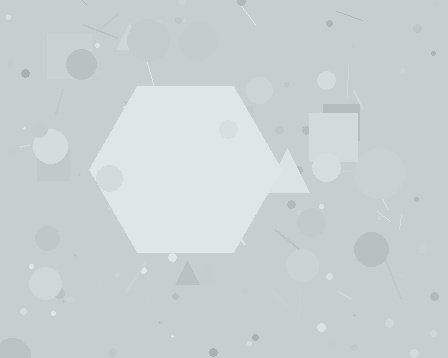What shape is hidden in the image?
A hexagon is hidden in the image.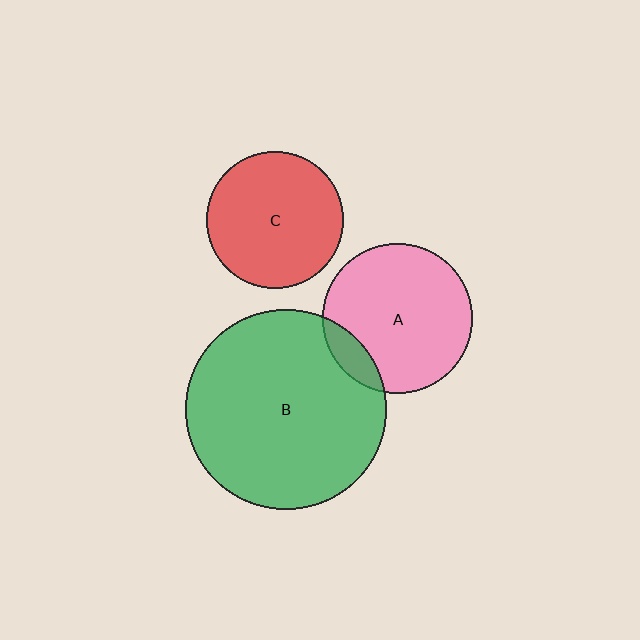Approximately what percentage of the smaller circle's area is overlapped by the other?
Approximately 10%.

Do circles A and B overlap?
Yes.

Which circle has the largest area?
Circle B (green).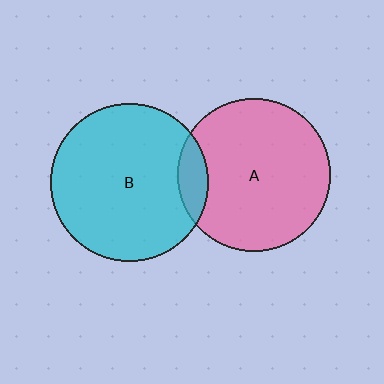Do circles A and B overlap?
Yes.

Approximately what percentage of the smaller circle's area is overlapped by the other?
Approximately 10%.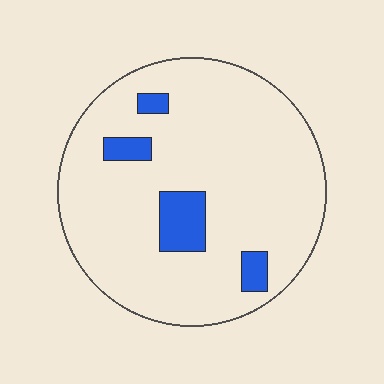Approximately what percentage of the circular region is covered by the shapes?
Approximately 10%.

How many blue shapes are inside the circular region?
4.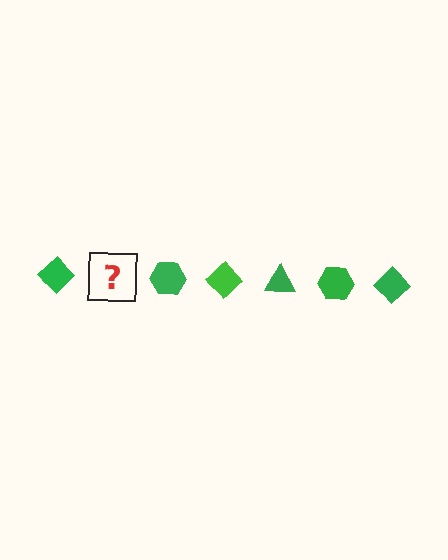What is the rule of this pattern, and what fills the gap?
The rule is that the pattern cycles through diamond, triangle, hexagon shapes in green. The gap should be filled with a green triangle.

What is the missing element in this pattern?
The missing element is a green triangle.